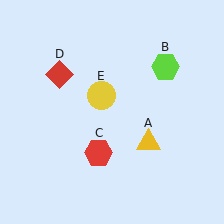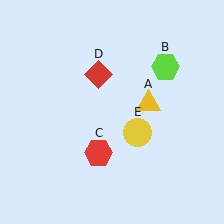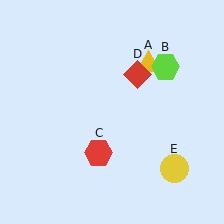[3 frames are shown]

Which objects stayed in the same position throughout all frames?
Lime hexagon (object B) and red hexagon (object C) remained stationary.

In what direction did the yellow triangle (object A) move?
The yellow triangle (object A) moved up.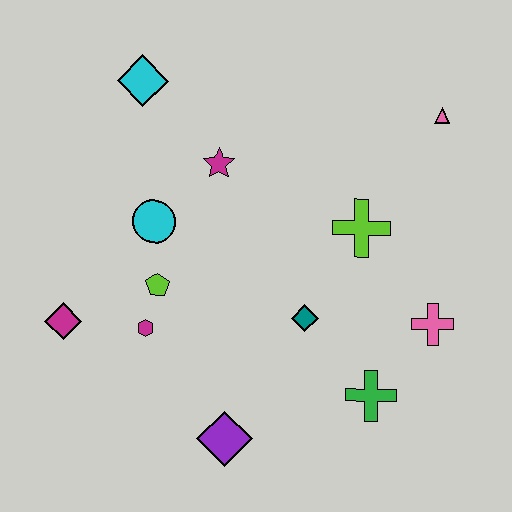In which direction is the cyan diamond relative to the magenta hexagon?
The cyan diamond is above the magenta hexagon.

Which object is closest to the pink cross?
The green cross is closest to the pink cross.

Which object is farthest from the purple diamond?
The pink triangle is farthest from the purple diamond.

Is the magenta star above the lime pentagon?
Yes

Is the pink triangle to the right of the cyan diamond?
Yes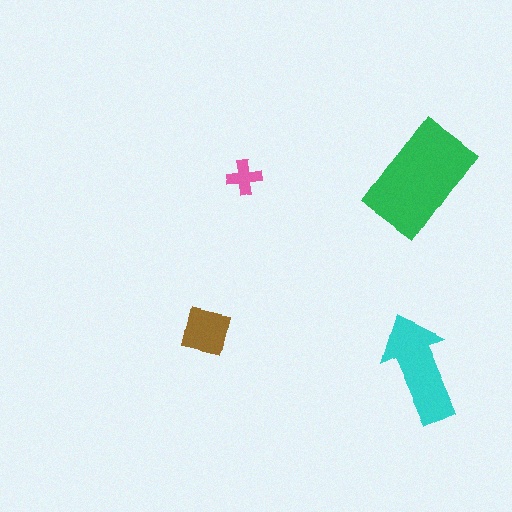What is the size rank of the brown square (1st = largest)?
3rd.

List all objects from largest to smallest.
The green rectangle, the cyan arrow, the brown square, the pink cross.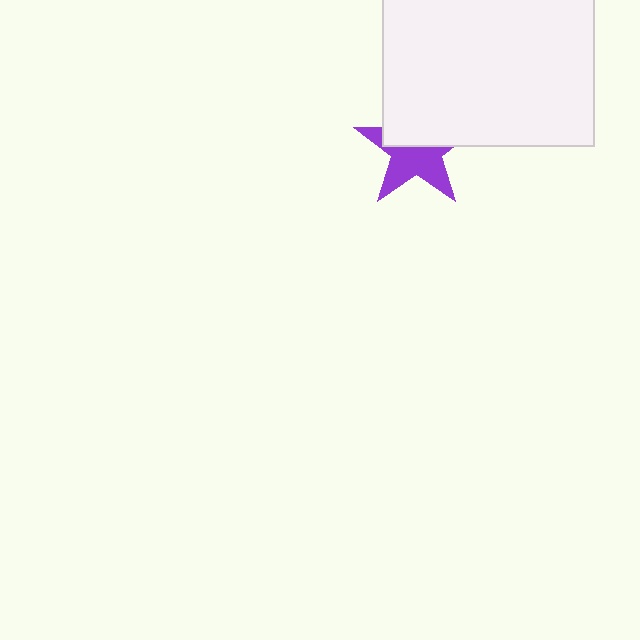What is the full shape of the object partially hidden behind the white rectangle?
The partially hidden object is a purple star.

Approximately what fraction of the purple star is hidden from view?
Roughly 47% of the purple star is hidden behind the white rectangle.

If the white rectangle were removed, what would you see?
You would see the complete purple star.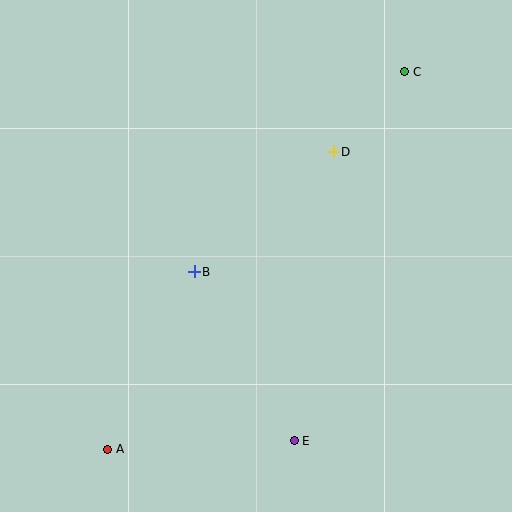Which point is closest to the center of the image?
Point B at (194, 272) is closest to the center.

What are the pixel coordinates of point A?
Point A is at (108, 449).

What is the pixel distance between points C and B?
The distance between C and B is 291 pixels.